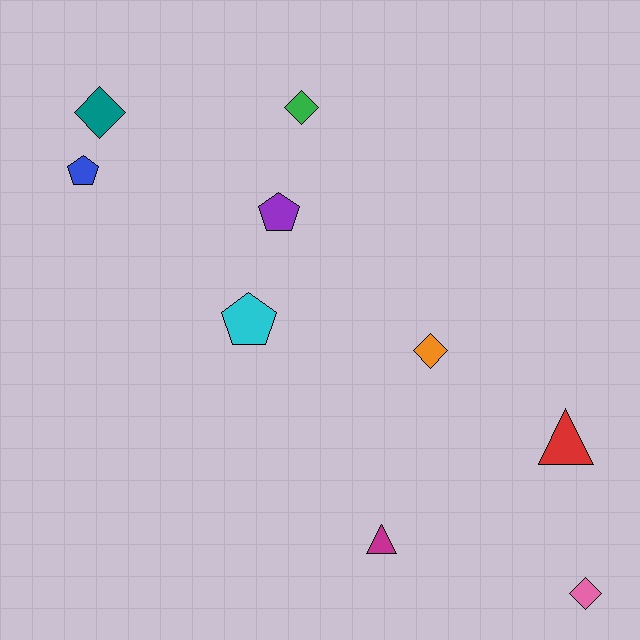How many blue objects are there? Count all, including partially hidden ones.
There is 1 blue object.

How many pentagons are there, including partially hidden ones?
There are 3 pentagons.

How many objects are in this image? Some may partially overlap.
There are 9 objects.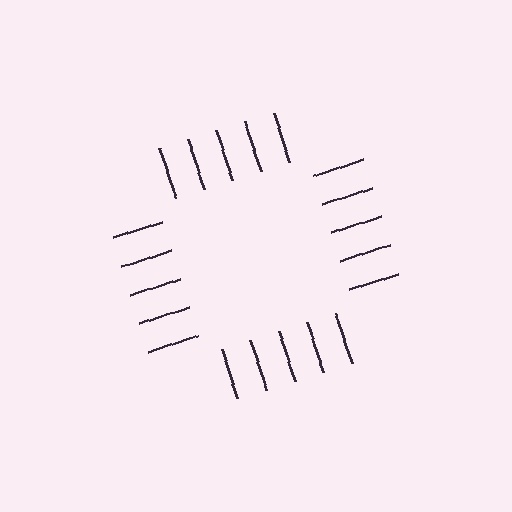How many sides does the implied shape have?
4 sides — the line-ends trace a square.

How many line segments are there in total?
20 — 5 along each of the 4 edges.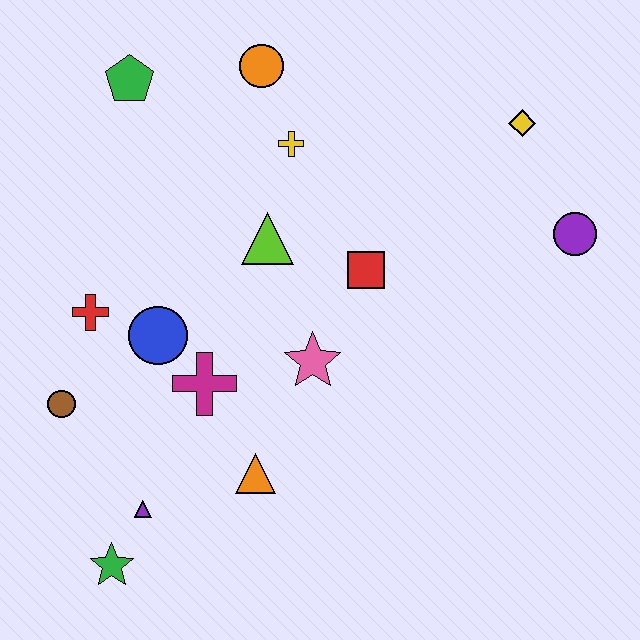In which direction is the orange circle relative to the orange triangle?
The orange circle is above the orange triangle.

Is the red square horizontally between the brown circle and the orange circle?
No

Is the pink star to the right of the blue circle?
Yes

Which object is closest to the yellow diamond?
The purple circle is closest to the yellow diamond.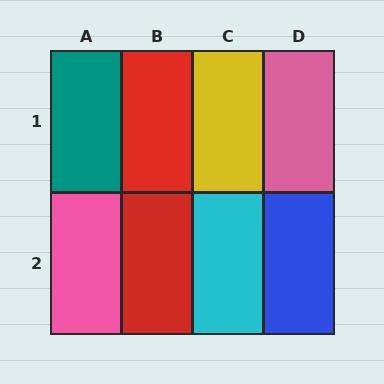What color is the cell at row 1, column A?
Teal.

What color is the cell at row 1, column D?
Pink.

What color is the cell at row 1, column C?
Yellow.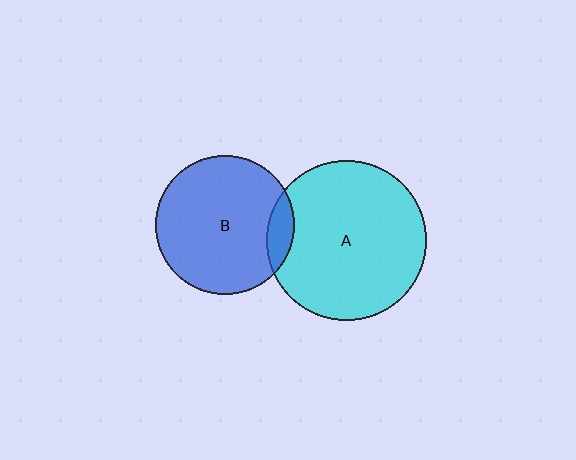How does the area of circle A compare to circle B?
Approximately 1.3 times.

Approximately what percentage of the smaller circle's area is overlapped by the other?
Approximately 10%.